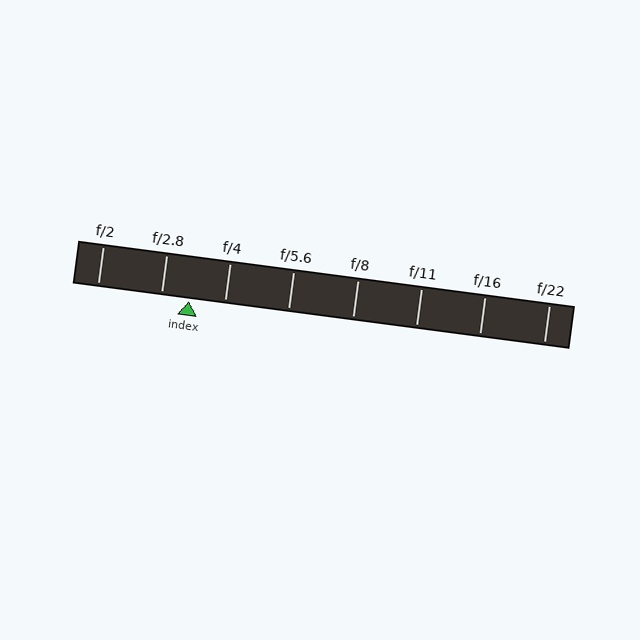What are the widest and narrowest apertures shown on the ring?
The widest aperture shown is f/2 and the narrowest is f/22.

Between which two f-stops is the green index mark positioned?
The index mark is between f/2.8 and f/4.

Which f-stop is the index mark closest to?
The index mark is closest to f/2.8.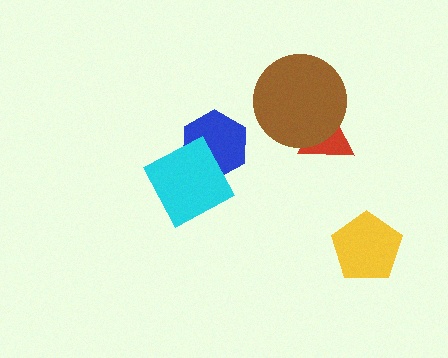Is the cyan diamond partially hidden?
No, no other shape covers it.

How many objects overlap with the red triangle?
1 object overlaps with the red triangle.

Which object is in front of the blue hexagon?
The cyan diamond is in front of the blue hexagon.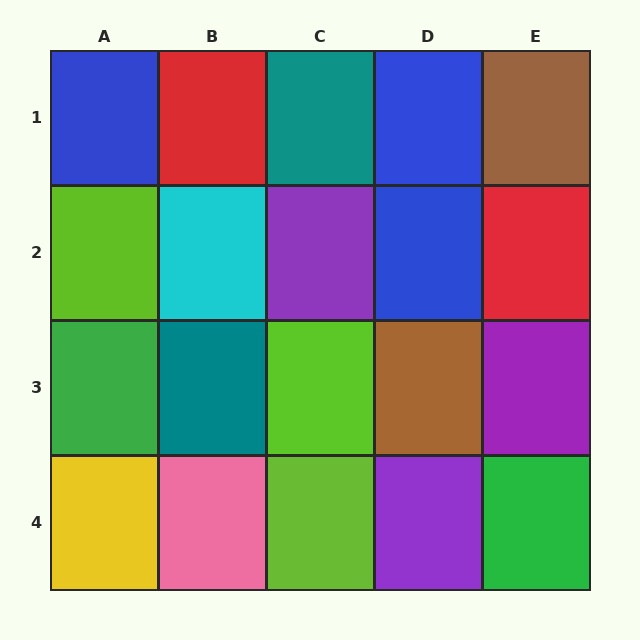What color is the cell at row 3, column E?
Purple.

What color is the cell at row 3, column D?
Brown.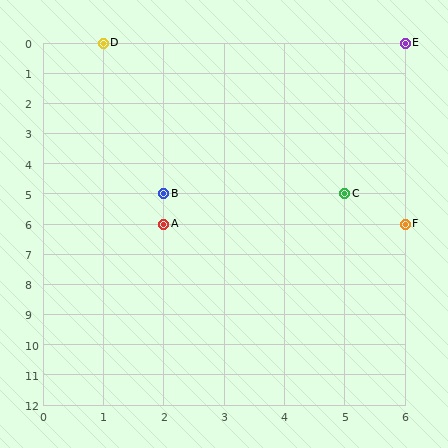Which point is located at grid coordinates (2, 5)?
Point B is at (2, 5).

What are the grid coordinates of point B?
Point B is at grid coordinates (2, 5).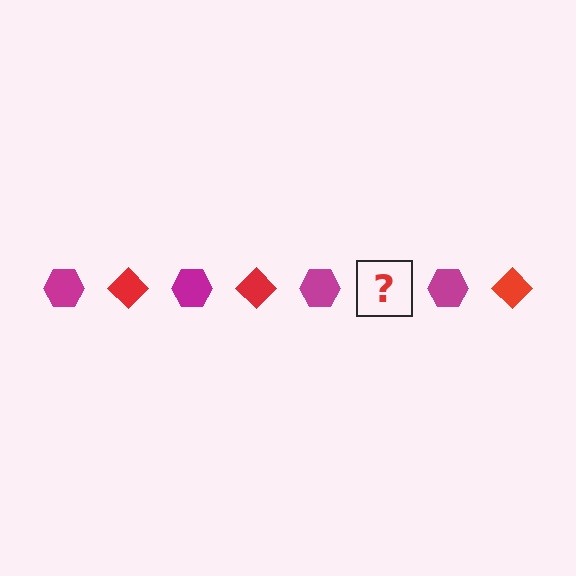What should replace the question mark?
The question mark should be replaced with a red diamond.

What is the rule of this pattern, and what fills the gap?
The rule is that the pattern alternates between magenta hexagon and red diamond. The gap should be filled with a red diamond.